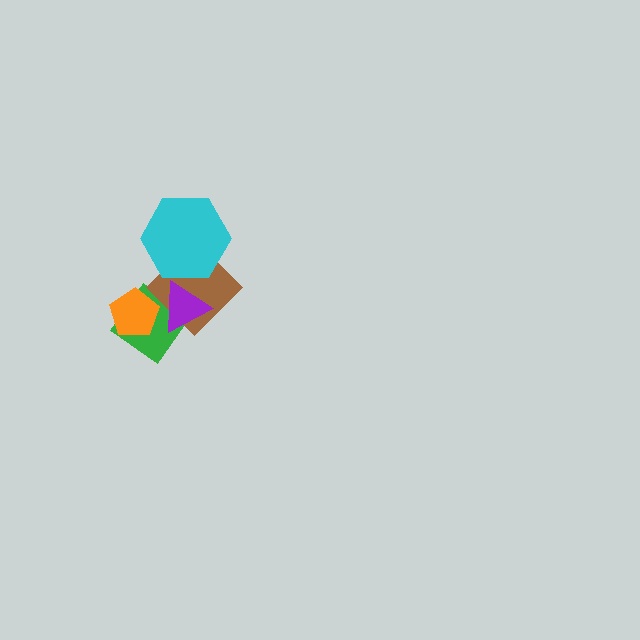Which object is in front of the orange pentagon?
The brown diamond is in front of the orange pentagon.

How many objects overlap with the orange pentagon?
2 objects overlap with the orange pentagon.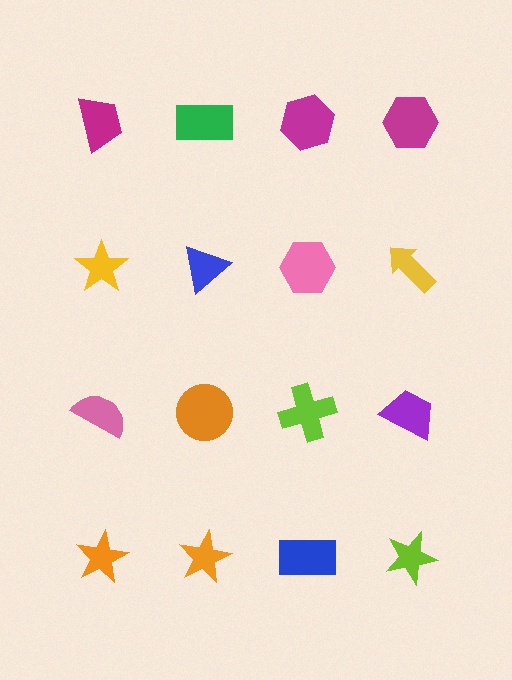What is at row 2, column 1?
A yellow star.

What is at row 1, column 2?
A green rectangle.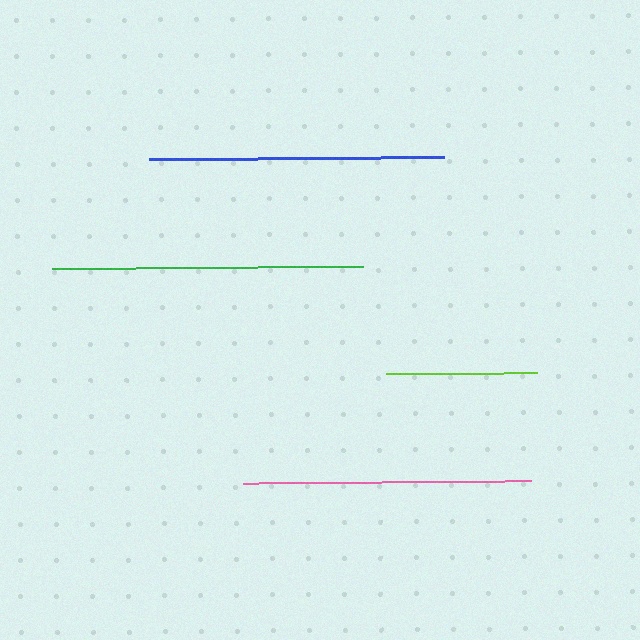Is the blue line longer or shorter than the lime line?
The blue line is longer than the lime line.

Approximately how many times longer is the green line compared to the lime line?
The green line is approximately 2.1 times the length of the lime line.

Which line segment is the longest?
The green line is the longest at approximately 312 pixels.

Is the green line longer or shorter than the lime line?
The green line is longer than the lime line.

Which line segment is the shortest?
The lime line is the shortest at approximately 151 pixels.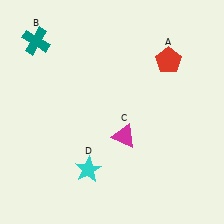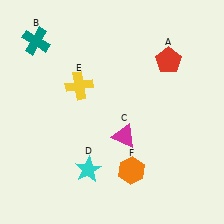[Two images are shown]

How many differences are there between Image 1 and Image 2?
There are 2 differences between the two images.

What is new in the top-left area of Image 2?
A yellow cross (E) was added in the top-left area of Image 2.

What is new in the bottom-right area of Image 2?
An orange hexagon (F) was added in the bottom-right area of Image 2.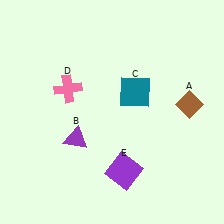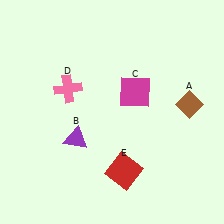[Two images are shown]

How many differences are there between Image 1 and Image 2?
There are 2 differences between the two images.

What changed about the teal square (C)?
In Image 1, C is teal. In Image 2, it changed to magenta.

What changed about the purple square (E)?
In Image 1, E is purple. In Image 2, it changed to red.